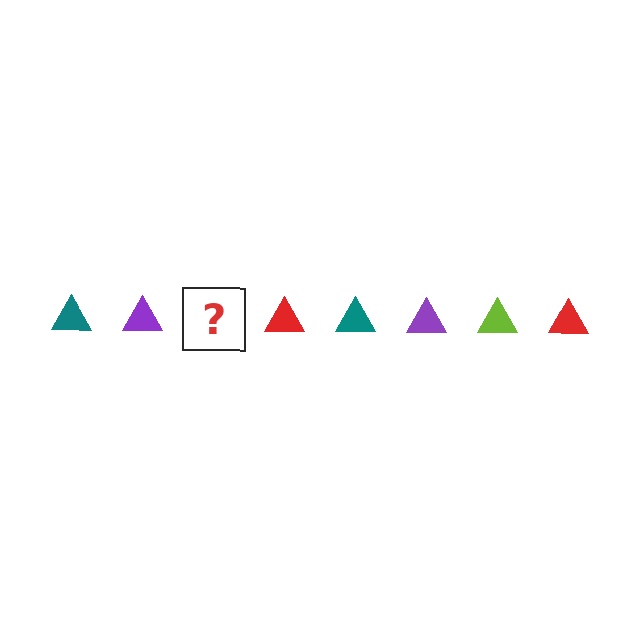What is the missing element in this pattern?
The missing element is a lime triangle.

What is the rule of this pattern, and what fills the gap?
The rule is that the pattern cycles through teal, purple, lime, red triangles. The gap should be filled with a lime triangle.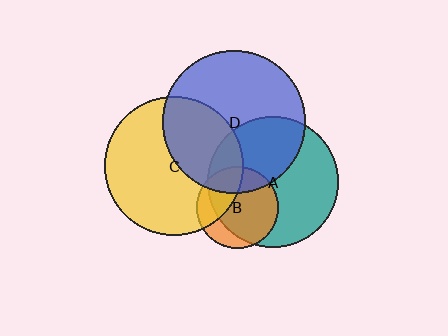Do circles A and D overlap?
Yes.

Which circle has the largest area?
Circle D (blue).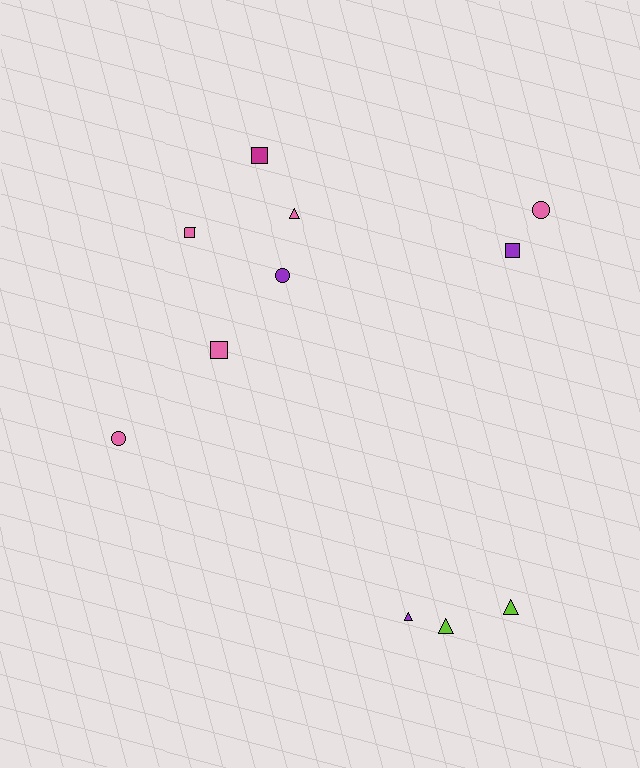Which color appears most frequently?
Pink, with 5 objects.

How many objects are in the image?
There are 11 objects.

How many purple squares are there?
There is 1 purple square.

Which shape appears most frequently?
Triangle, with 4 objects.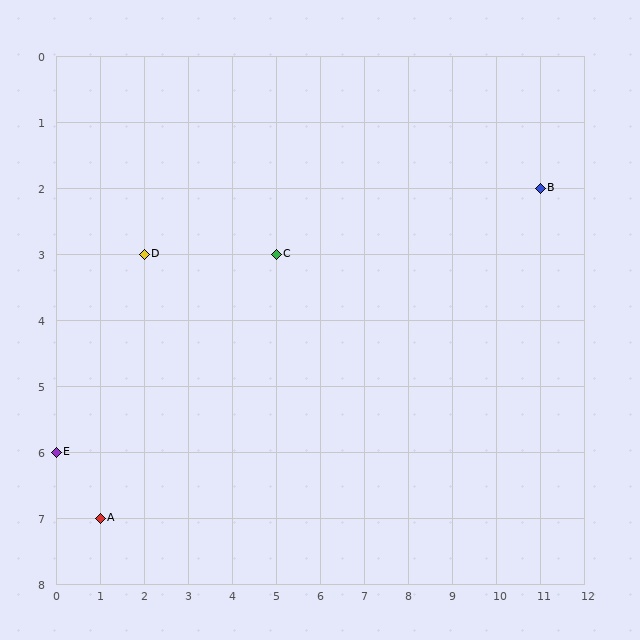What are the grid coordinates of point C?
Point C is at grid coordinates (5, 3).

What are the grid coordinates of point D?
Point D is at grid coordinates (2, 3).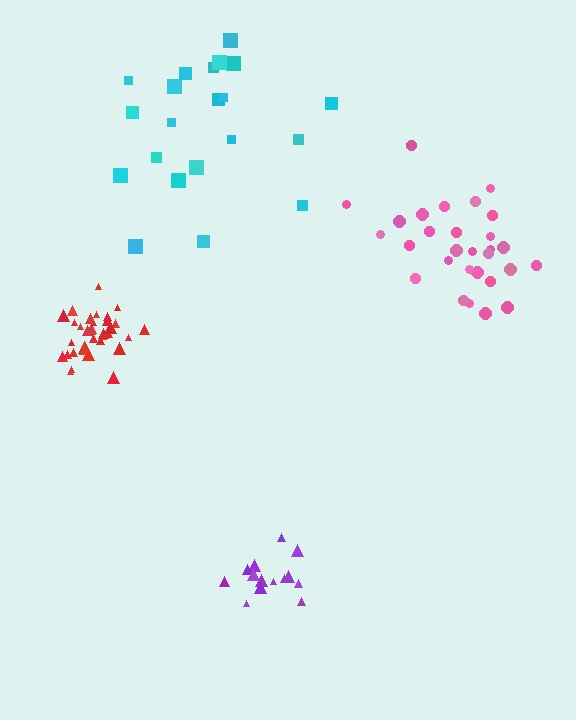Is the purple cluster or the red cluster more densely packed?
Red.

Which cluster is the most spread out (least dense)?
Cyan.